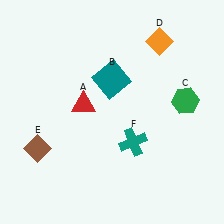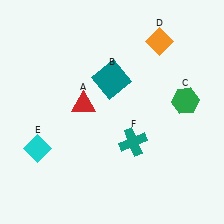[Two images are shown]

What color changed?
The diamond (E) changed from brown in Image 1 to cyan in Image 2.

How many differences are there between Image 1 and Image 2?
There is 1 difference between the two images.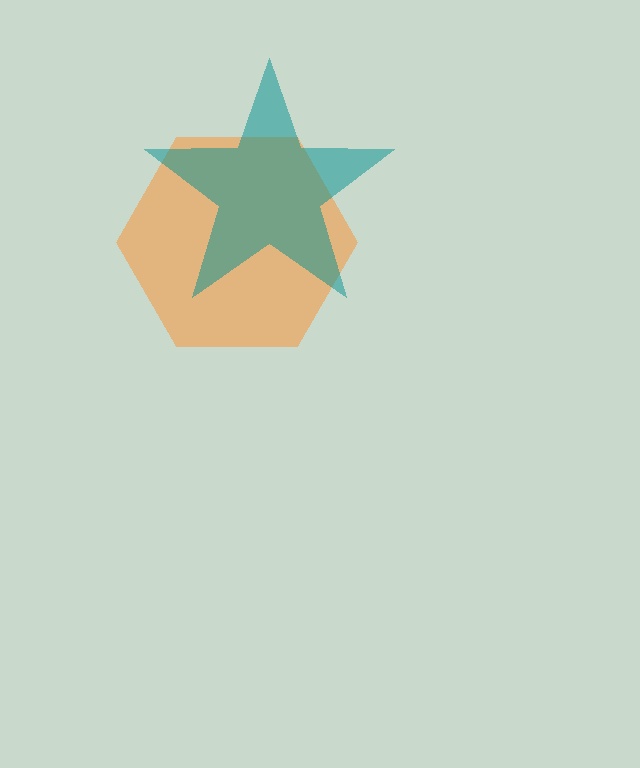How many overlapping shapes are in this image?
There are 2 overlapping shapes in the image.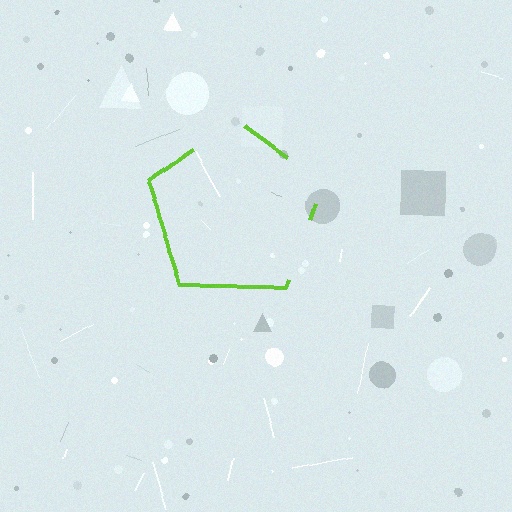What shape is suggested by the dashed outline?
The dashed outline suggests a pentagon.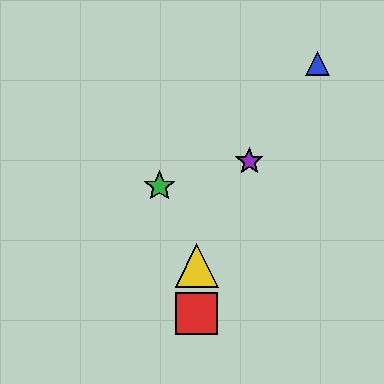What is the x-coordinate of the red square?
The red square is at x≈197.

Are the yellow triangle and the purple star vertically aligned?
No, the yellow triangle is at x≈197 and the purple star is at x≈249.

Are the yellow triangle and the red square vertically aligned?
Yes, both are at x≈197.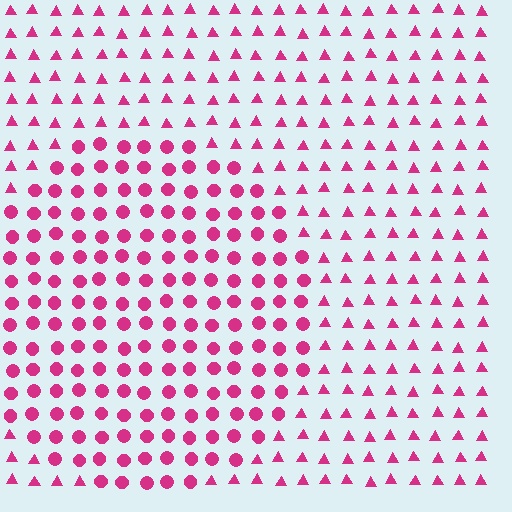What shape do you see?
I see a circle.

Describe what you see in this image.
The image is filled with small magenta elements arranged in a uniform grid. A circle-shaped region contains circles, while the surrounding area contains triangles. The boundary is defined purely by the change in element shape.